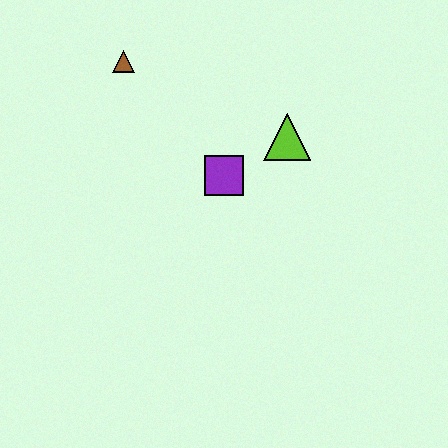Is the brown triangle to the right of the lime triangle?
No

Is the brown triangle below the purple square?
No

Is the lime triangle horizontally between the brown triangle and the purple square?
No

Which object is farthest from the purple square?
The brown triangle is farthest from the purple square.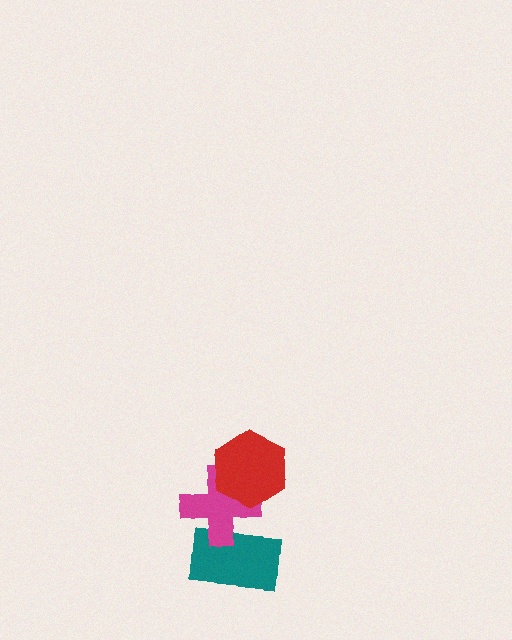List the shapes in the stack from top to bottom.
From top to bottom: the red hexagon, the magenta cross, the teal rectangle.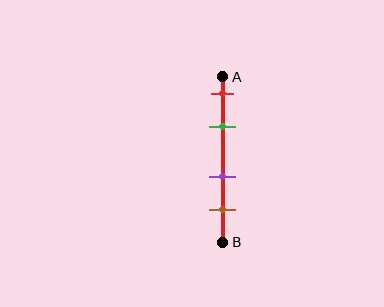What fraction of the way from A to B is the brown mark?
The brown mark is approximately 80% (0.8) of the way from A to B.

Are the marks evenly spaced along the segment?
No, the marks are not evenly spaced.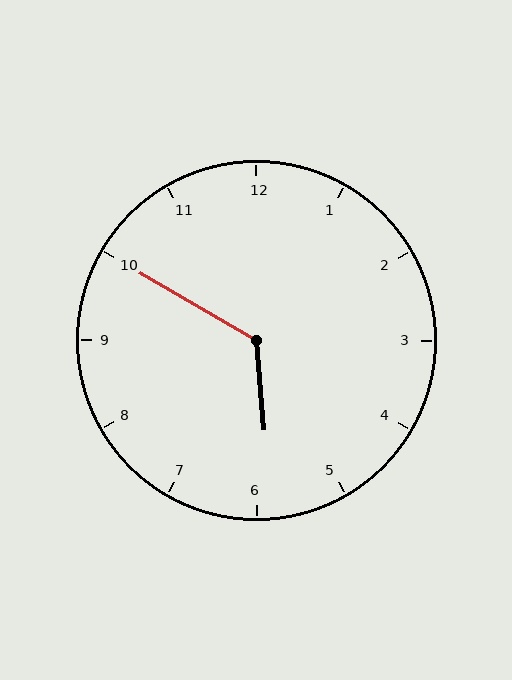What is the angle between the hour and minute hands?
Approximately 125 degrees.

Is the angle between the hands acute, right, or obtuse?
It is obtuse.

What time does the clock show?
5:50.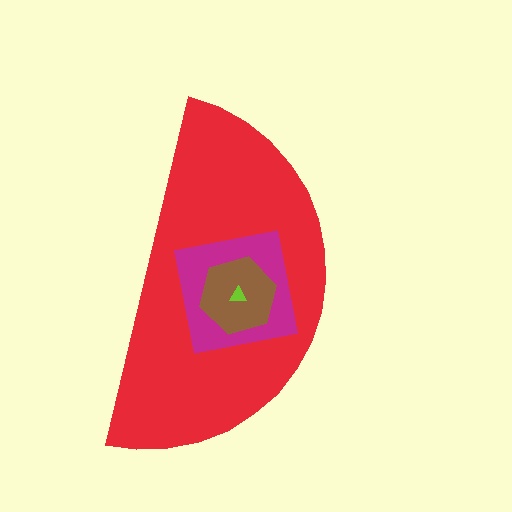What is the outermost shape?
The red semicircle.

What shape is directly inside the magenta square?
The brown hexagon.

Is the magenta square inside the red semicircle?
Yes.